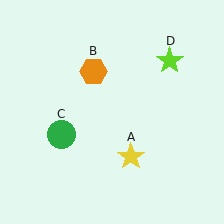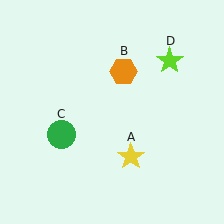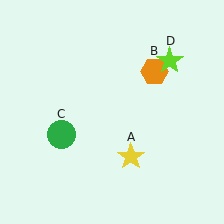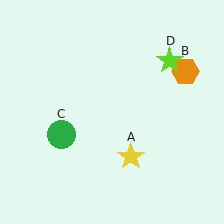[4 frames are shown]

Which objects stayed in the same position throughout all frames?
Yellow star (object A) and green circle (object C) and lime star (object D) remained stationary.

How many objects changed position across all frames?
1 object changed position: orange hexagon (object B).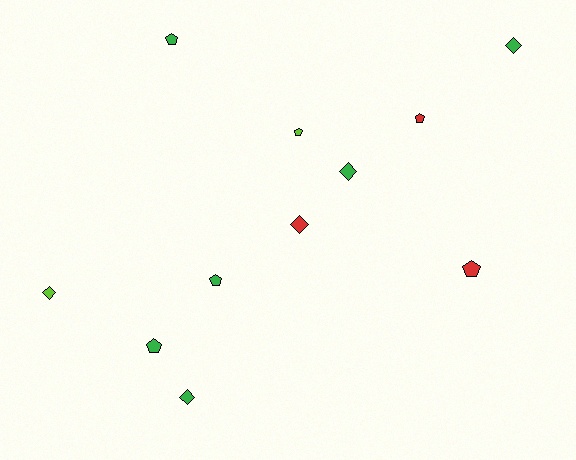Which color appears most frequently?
Green, with 6 objects.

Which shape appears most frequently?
Pentagon, with 6 objects.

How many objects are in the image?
There are 11 objects.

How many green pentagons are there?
There are 3 green pentagons.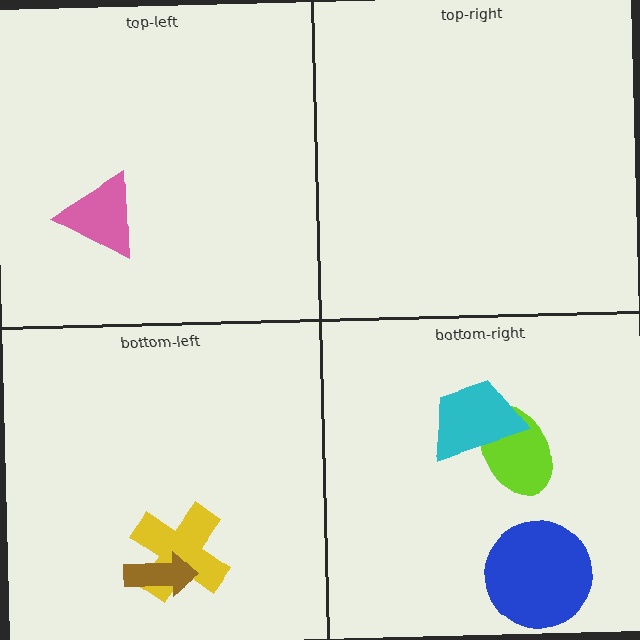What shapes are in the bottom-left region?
The yellow cross, the brown arrow.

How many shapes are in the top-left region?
1.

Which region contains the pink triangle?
The top-left region.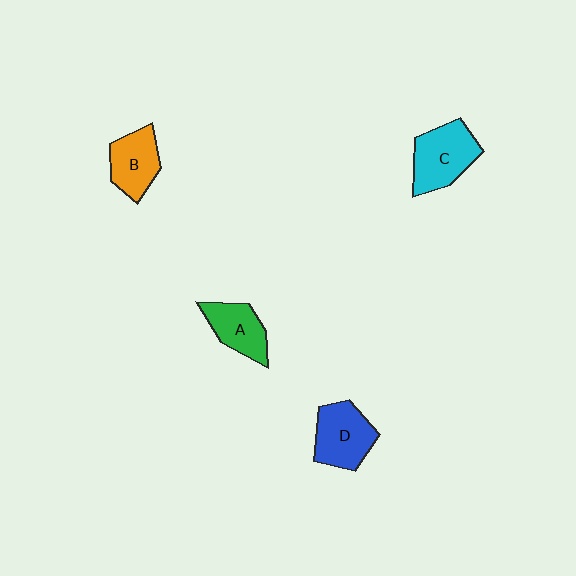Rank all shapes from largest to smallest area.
From largest to smallest: C (cyan), D (blue), B (orange), A (green).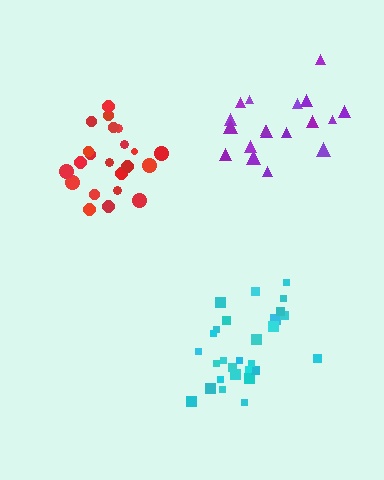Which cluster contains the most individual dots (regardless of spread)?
Cyan (29).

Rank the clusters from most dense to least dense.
red, cyan, purple.